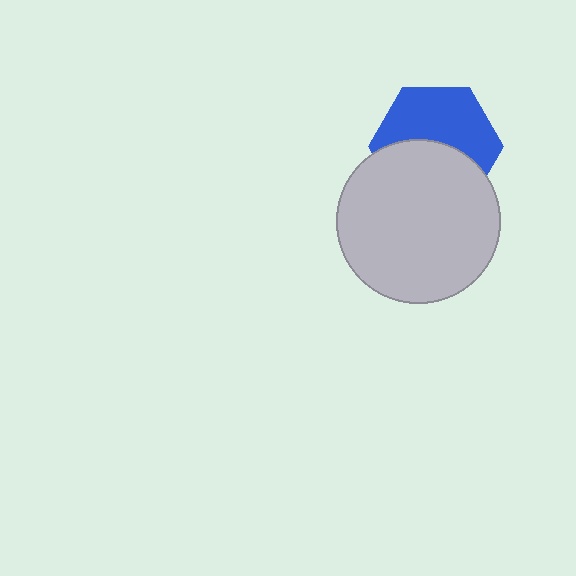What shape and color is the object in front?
The object in front is a light gray circle.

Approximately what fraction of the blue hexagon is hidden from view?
Roughly 47% of the blue hexagon is hidden behind the light gray circle.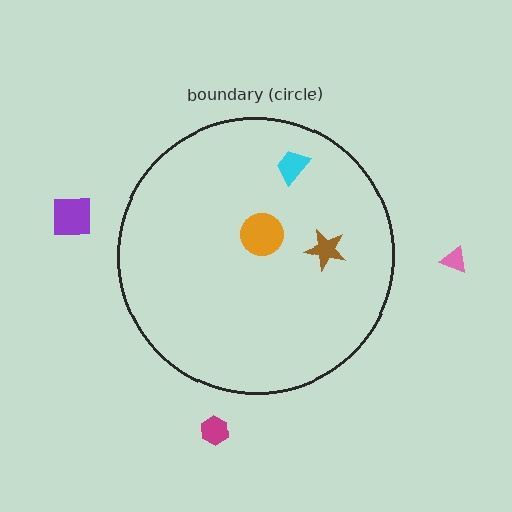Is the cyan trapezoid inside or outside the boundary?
Inside.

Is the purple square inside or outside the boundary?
Outside.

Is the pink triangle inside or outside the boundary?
Outside.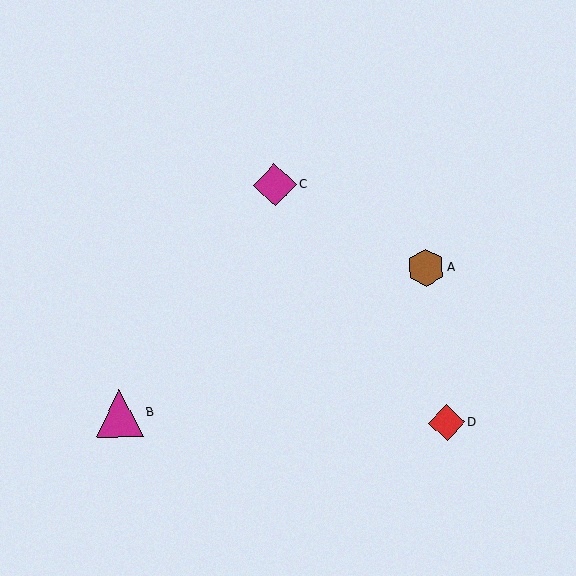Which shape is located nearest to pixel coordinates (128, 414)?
The magenta triangle (labeled B) at (119, 414) is nearest to that location.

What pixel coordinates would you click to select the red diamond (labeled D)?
Click at (447, 423) to select the red diamond D.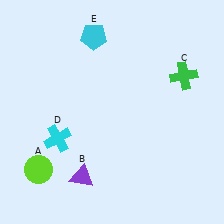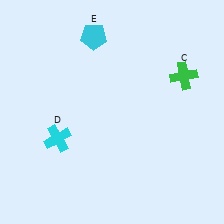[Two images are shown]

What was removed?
The purple triangle (B), the lime circle (A) were removed in Image 2.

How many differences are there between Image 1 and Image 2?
There are 2 differences between the two images.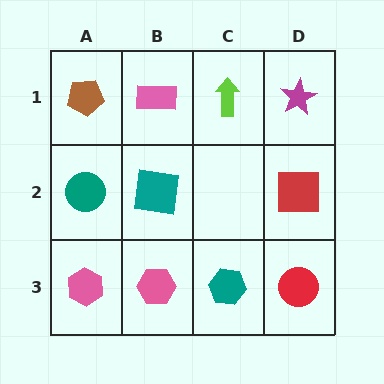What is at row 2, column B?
A teal square.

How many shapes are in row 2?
3 shapes.